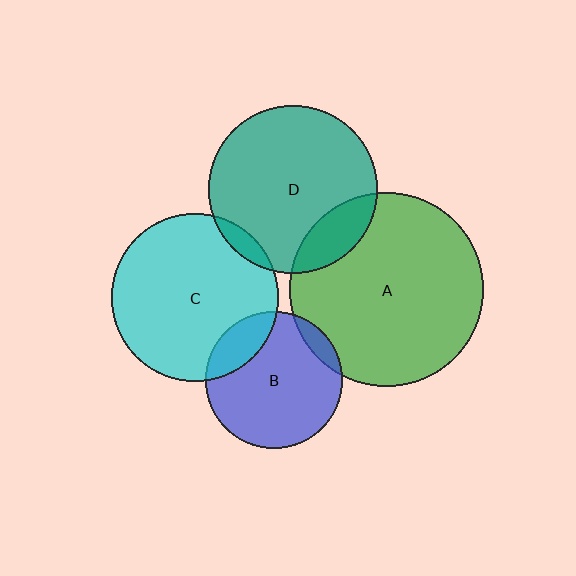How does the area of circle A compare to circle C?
Approximately 1.3 times.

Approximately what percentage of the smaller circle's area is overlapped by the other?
Approximately 5%.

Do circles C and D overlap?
Yes.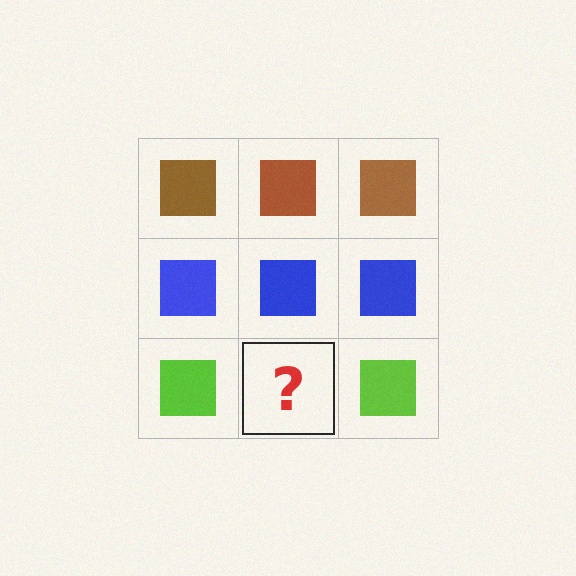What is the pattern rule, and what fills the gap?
The rule is that each row has a consistent color. The gap should be filled with a lime square.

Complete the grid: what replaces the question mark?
The question mark should be replaced with a lime square.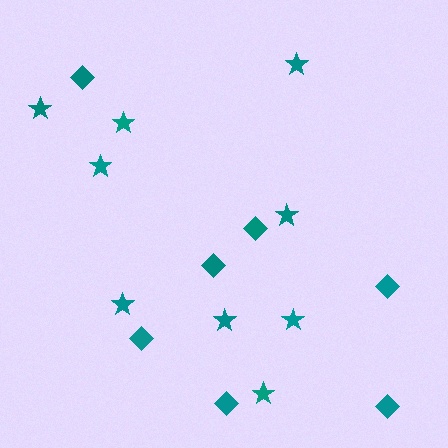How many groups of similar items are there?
There are 2 groups: one group of diamonds (7) and one group of stars (9).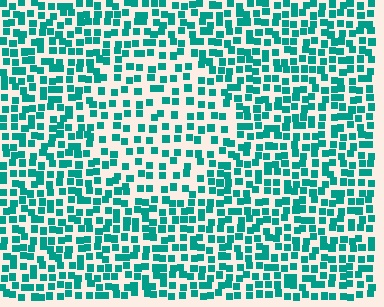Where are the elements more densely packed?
The elements are more densely packed outside the circle boundary.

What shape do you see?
I see a circle.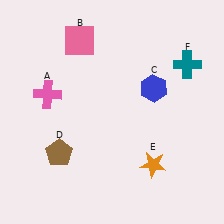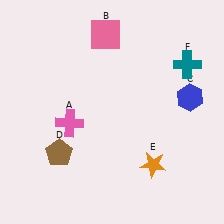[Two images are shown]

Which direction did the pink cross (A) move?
The pink cross (A) moved down.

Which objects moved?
The objects that moved are: the pink cross (A), the pink square (B), the blue hexagon (C).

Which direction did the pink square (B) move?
The pink square (B) moved right.